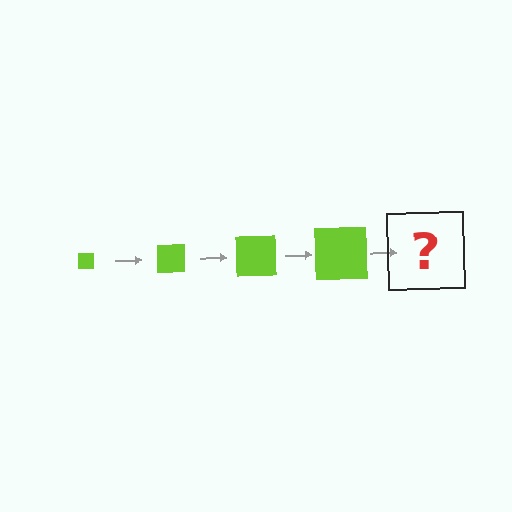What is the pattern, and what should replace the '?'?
The pattern is that the square gets progressively larger each step. The '?' should be a lime square, larger than the previous one.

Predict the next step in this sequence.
The next step is a lime square, larger than the previous one.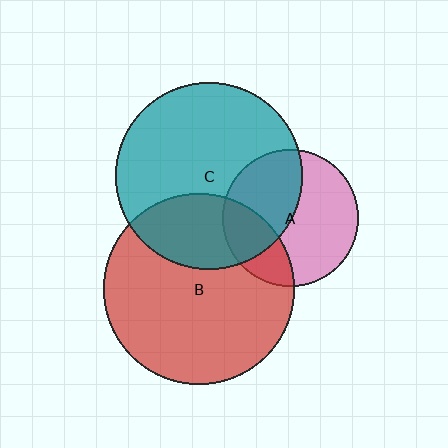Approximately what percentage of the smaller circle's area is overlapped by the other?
Approximately 30%.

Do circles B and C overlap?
Yes.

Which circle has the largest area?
Circle B (red).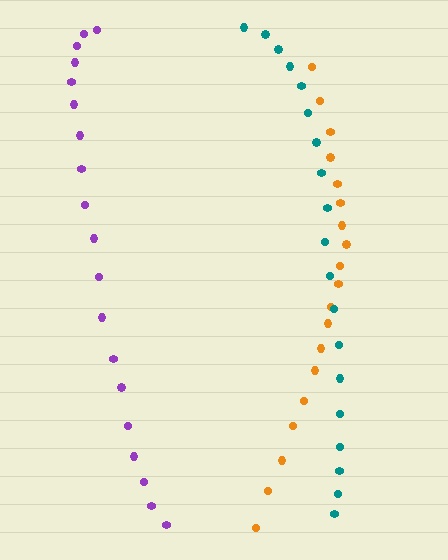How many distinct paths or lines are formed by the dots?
There are 3 distinct paths.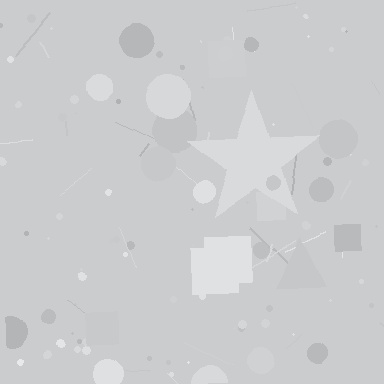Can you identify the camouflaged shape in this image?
The camouflaged shape is a star.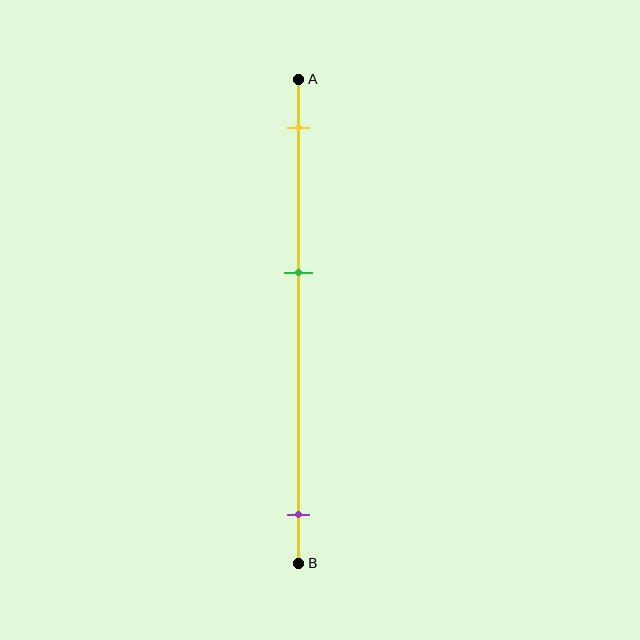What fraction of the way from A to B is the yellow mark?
The yellow mark is approximately 10% (0.1) of the way from A to B.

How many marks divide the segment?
There are 3 marks dividing the segment.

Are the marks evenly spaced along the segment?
No, the marks are not evenly spaced.